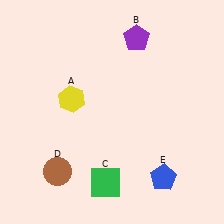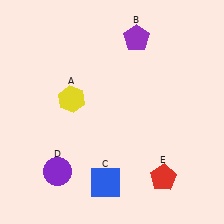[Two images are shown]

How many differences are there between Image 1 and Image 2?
There are 3 differences between the two images.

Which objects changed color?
C changed from green to blue. D changed from brown to purple. E changed from blue to red.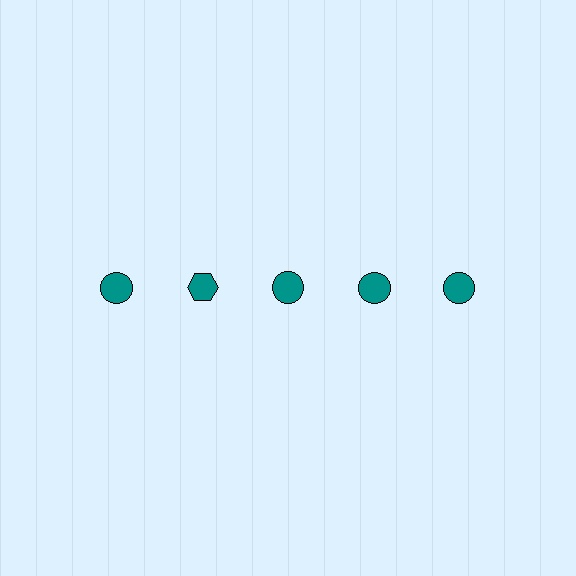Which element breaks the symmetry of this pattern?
The teal hexagon in the top row, second from left column breaks the symmetry. All other shapes are teal circles.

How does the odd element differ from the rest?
It has a different shape: hexagon instead of circle.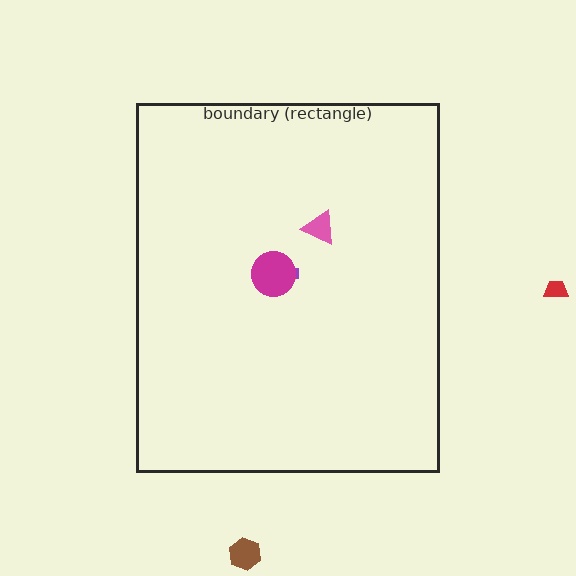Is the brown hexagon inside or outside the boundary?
Outside.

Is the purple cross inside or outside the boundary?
Inside.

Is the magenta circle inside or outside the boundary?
Inside.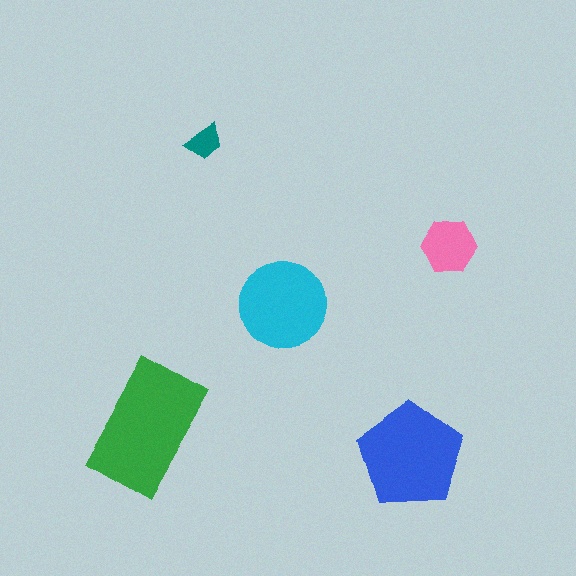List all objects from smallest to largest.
The teal trapezoid, the pink hexagon, the cyan circle, the blue pentagon, the green rectangle.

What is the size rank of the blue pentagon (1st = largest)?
2nd.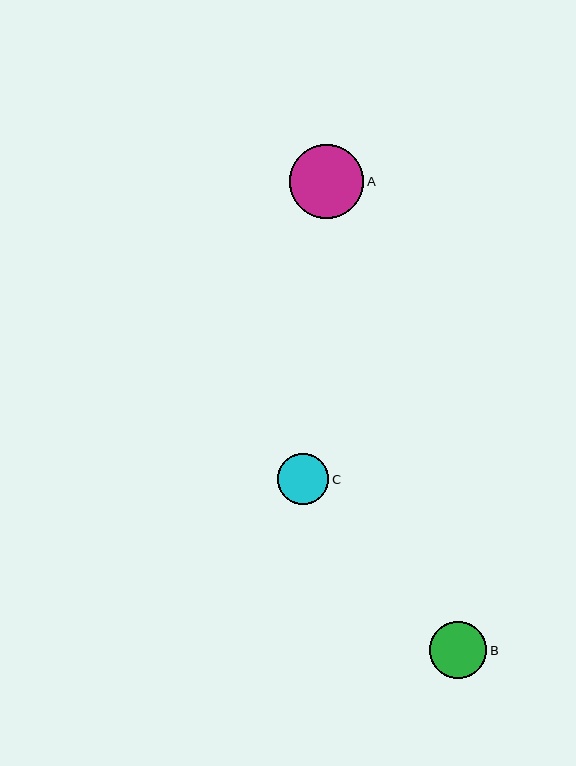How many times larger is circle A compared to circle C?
Circle A is approximately 1.5 times the size of circle C.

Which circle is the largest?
Circle A is the largest with a size of approximately 74 pixels.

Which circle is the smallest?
Circle C is the smallest with a size of approximately 51 pixels.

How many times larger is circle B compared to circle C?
Circle B is approximately 1.1 times the size of circle C.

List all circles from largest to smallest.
From largest to smallest: A, B, C.